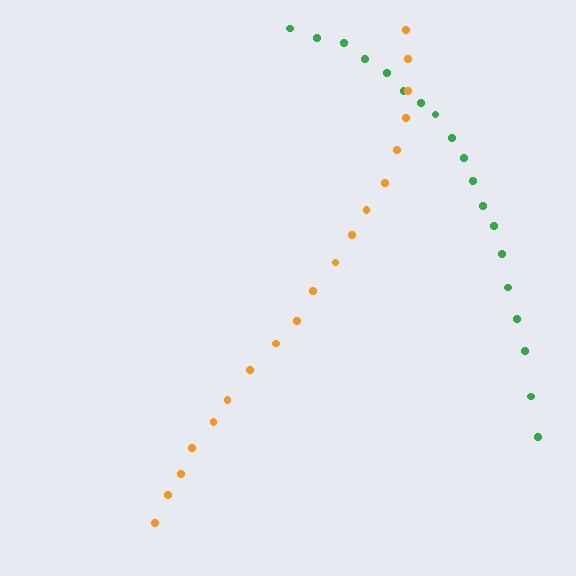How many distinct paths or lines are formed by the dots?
There are 2 distinct paths.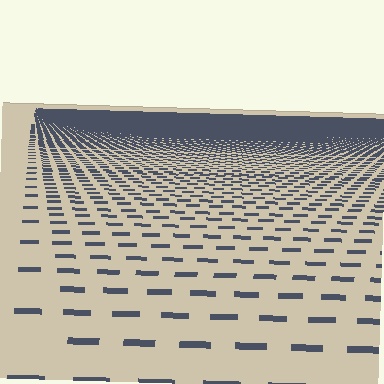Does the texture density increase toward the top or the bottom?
Density increases toward the top.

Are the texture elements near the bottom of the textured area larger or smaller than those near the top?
Larger. Near the bottom, elements are closer to the viewer and appear at a bigger on-screen size.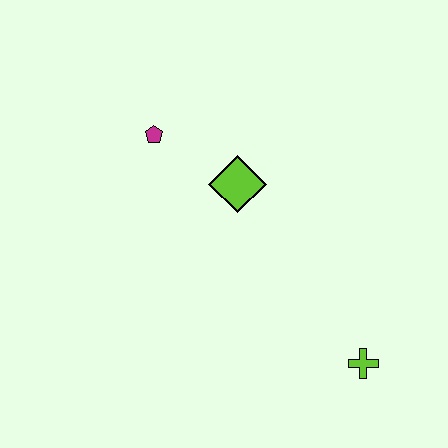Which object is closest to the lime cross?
The lime diamond is closest to the lime cross.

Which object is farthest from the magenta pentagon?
The lime cross is farthest from the magenta pentagon.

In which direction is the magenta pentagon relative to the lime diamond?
The magenta pentagon is to the left of the lime diamond.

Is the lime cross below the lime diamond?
Yes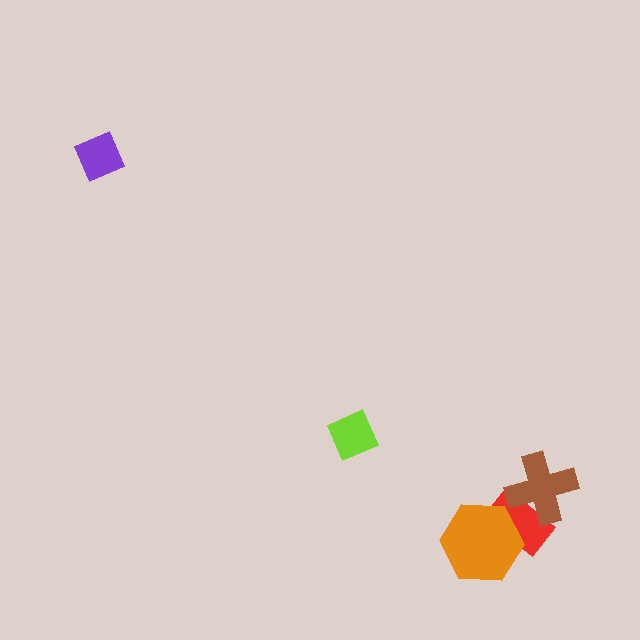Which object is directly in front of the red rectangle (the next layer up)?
The brown cross is directly in front of the red rectangle.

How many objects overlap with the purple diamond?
0 objects overlap with the purple diamond.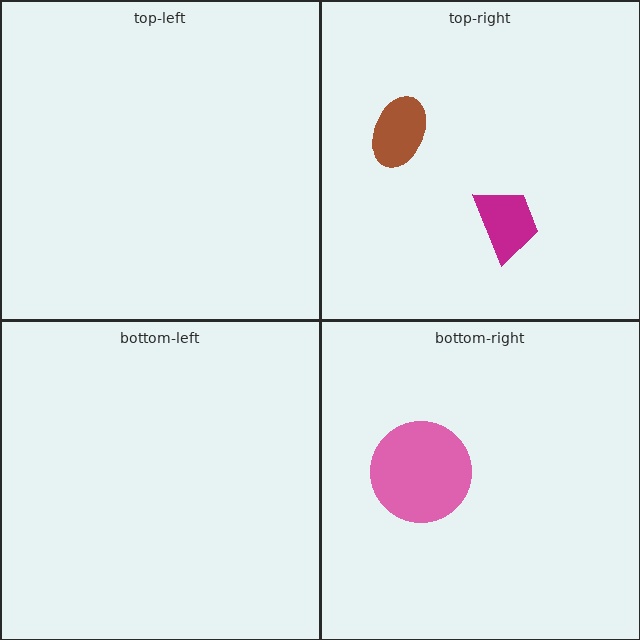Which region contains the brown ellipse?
The top-right region.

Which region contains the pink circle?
The bottom-right region.